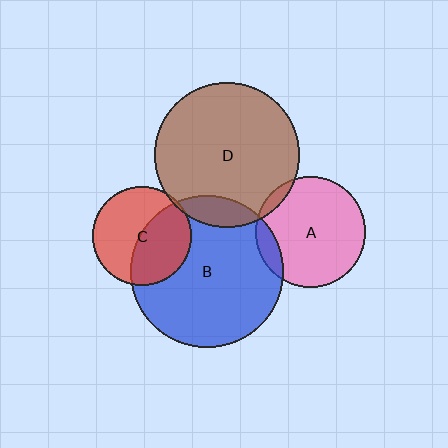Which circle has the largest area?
Circle B (blue).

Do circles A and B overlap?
Yes.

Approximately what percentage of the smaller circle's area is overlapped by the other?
Approximately 10%.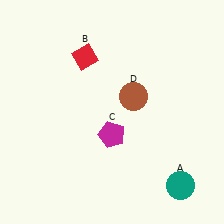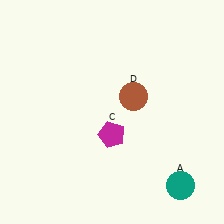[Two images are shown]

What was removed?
The red diamond (B) was removed in Image 2.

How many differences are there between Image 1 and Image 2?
There is 1 difference between the two images.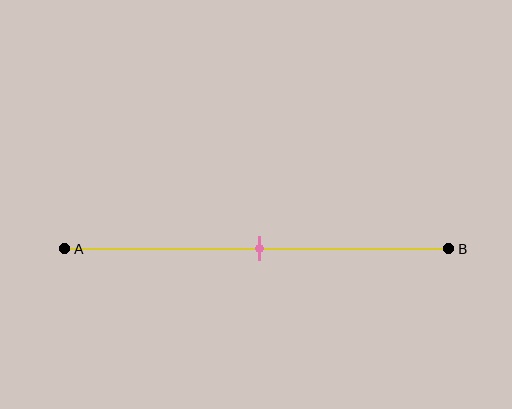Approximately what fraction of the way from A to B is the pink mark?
The pink mark is approximately 50% of the way from A to B.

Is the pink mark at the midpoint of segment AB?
Yes, the mark is approximately at the midpoint.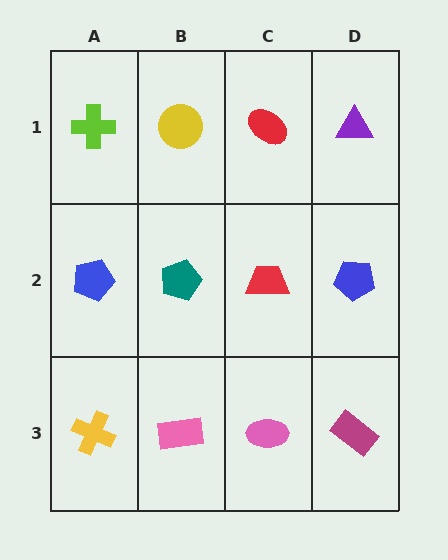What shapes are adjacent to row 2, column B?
A yellow circle (row 1, column B), a pink rectangle (row 3, column B), a blue pentagon (row 2, column A), a red trapezoid (row 2, column C).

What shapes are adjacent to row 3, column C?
A red trapezoid (row 2, column C), a pink rectangle (row 3, column B), a magenta rectangle (row 3, column D).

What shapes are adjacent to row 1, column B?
A teal pentagon (row 2, column B), a lime cross (row 1, column A), a red ellipse (row 1, column C).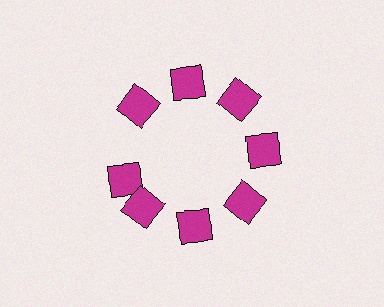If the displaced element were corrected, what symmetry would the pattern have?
It would have 8-fold rotational symmetry — the pattern would map onto itself every 45 degrees.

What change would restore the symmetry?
The symmetry would be restored by rotating it back into even spacing with its neighbors so that all 8 diamonds sit at equal angles and equal distance from the center.